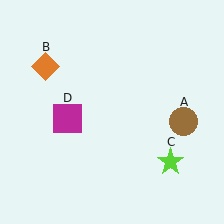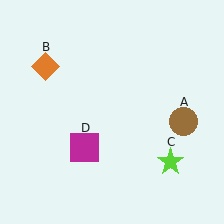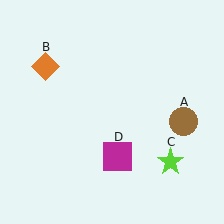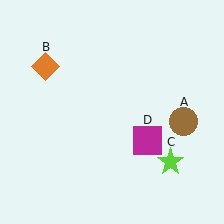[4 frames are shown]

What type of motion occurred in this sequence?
The magenta square (object D) rotated counterclockwise around the center of the scene.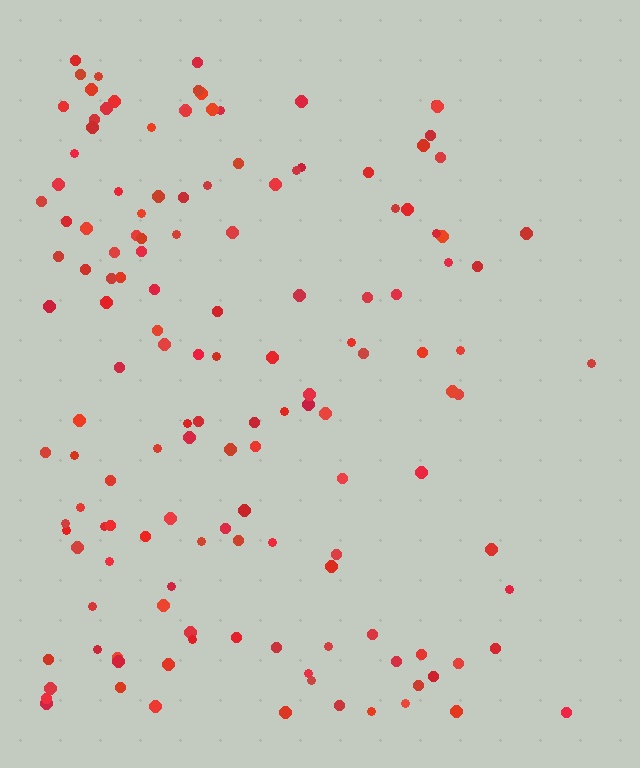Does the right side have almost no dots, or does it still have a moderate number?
Still a moderate number, just noticeably fewer than the left.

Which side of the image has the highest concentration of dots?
The left.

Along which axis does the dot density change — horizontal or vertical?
Horizontal.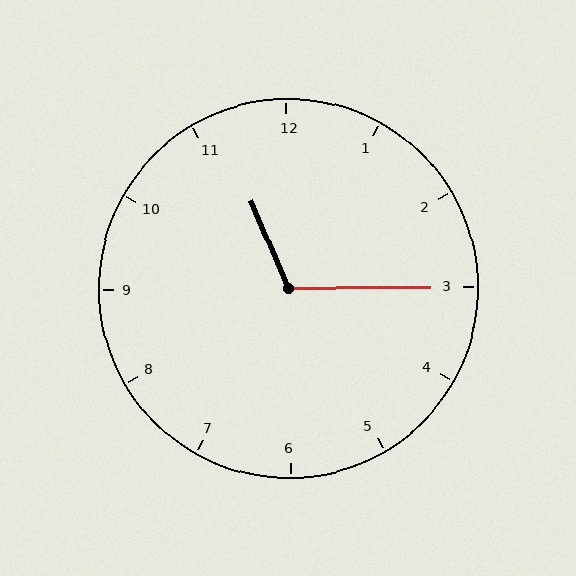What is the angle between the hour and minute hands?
Approximately 112 degrees.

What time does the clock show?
11:15.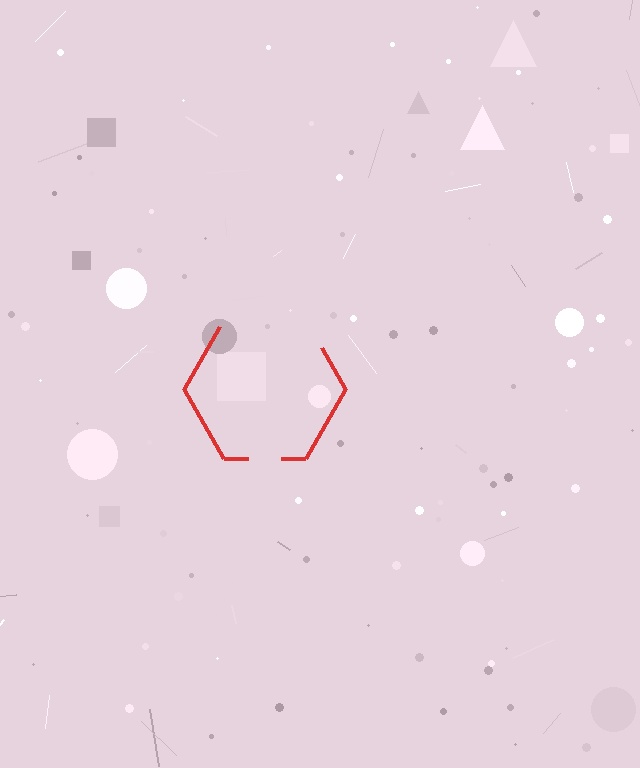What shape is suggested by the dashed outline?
The dashed outline suggests a hexagon.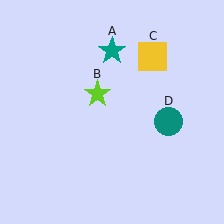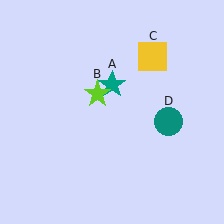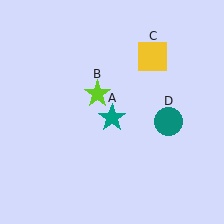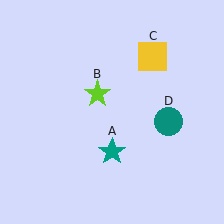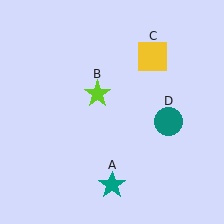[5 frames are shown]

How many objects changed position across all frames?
1 object changed position: teal star (object A).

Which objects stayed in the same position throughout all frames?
Lime star (object B) and yellow square (object C) and teal circle (object D) remained stationary.